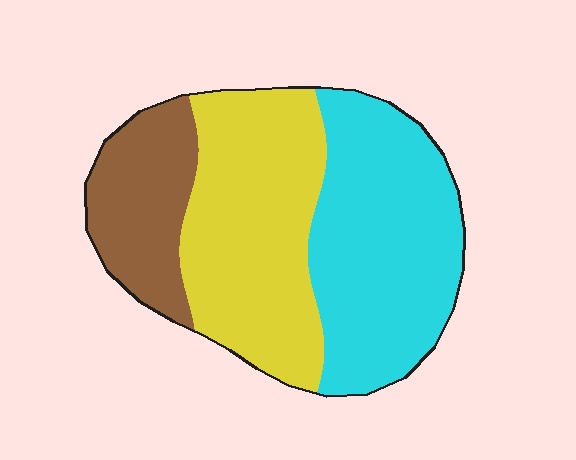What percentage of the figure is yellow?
Yellow takes up about two fifths (2/5) of the figure.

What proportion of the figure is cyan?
Cyan covers roughly 40% of the figure.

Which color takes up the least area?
Brown, at roughly 20%.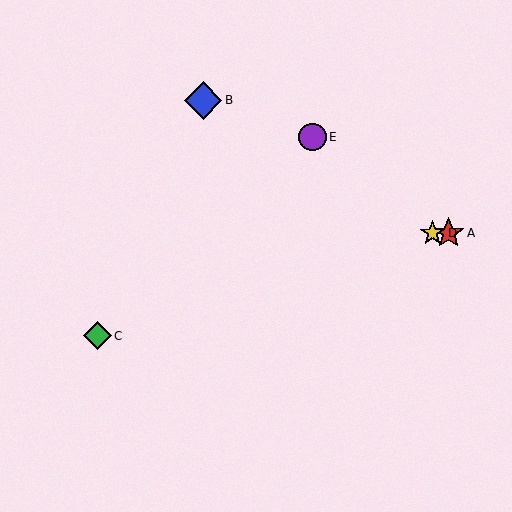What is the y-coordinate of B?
Object B is at y≈100.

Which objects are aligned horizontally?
Objects A, D are aligned horizontally.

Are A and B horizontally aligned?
No, A is at y≈233 and B is at y≈100.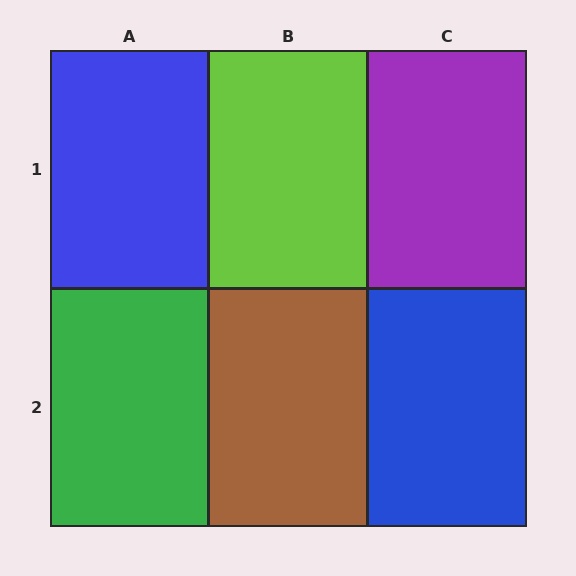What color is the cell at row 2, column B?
Brown.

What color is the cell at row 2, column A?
Green.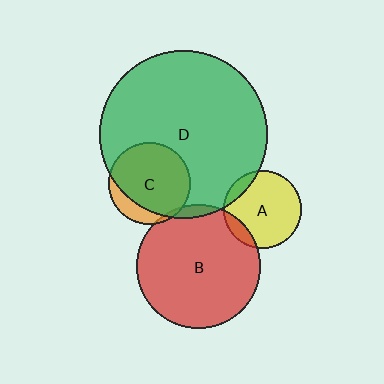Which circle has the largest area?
Circle D (green).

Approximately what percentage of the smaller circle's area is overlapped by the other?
Approximately 10%.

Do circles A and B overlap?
Yes.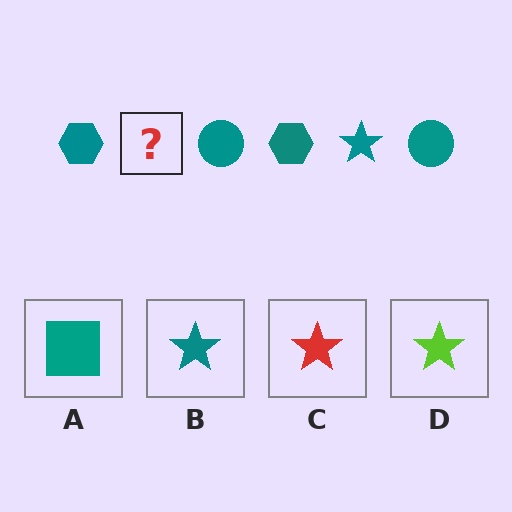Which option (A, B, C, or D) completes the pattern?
B.